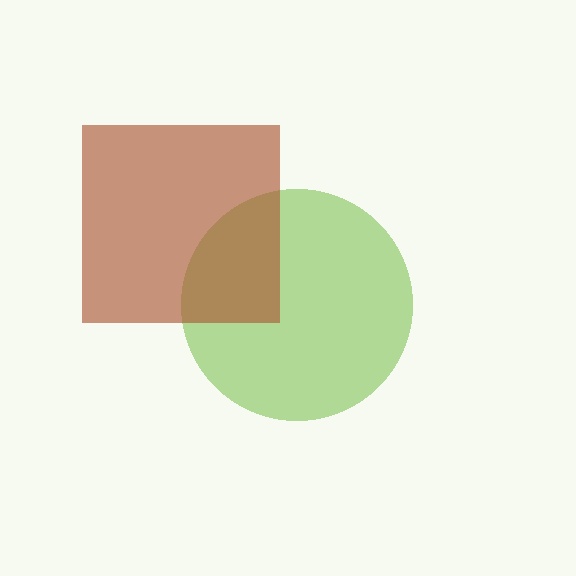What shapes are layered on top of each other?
The layered shapes are: a lime circle, a brown square.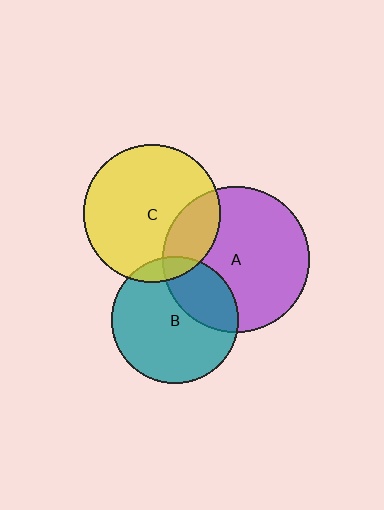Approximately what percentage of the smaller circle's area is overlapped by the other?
Approximately 30%.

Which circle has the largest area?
Circle A (purple).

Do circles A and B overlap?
Yes.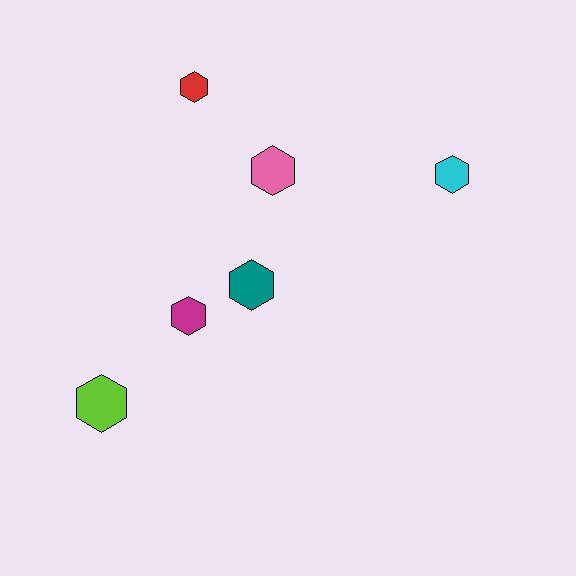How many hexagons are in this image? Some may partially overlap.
There are 6 hexagons.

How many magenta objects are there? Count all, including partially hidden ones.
There is 1 magenta object.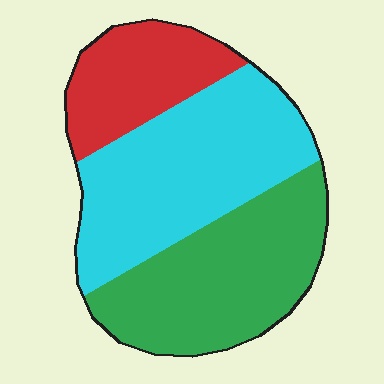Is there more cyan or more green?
Cyan.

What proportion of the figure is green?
Green takes up between a third and a half of the figure.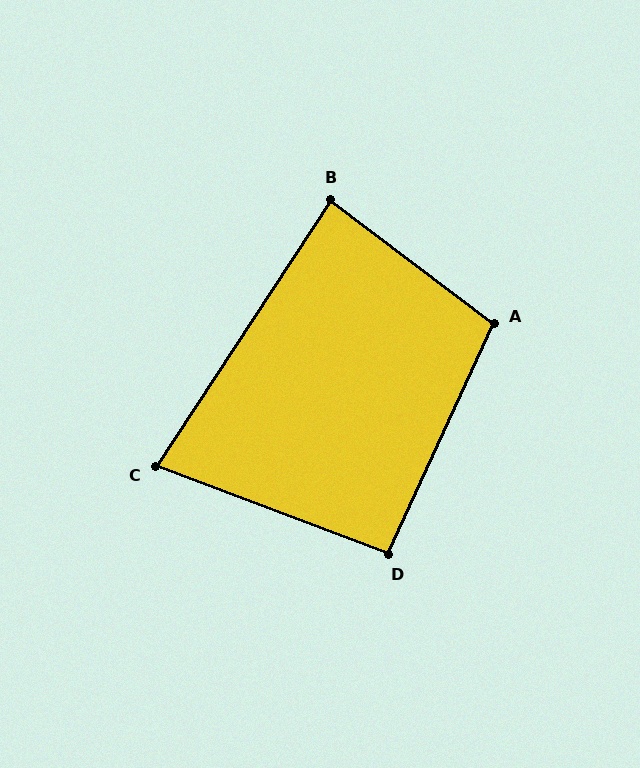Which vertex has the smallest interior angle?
C, at approximately 77 degrees.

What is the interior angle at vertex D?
Approximately 94 degrees (approximately right).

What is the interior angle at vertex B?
Approximately 86 degrees (approximately right).